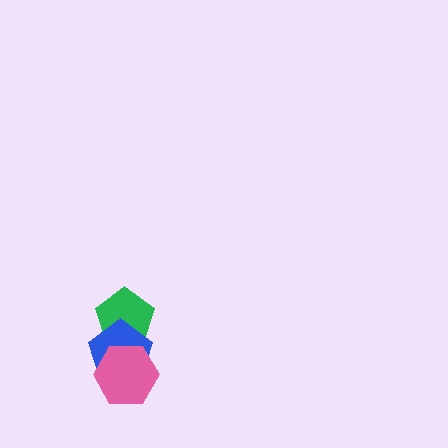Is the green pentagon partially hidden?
Yes, it is partially covered by another shape.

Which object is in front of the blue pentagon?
The pink hexagon is in front of the blue pentagon.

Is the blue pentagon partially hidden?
Yes, it is partially covered by another shape.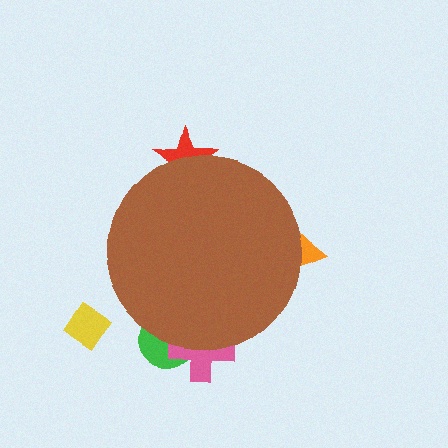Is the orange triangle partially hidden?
Yes, the orange triangle is partially hidden behind the brown circle.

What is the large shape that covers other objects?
A brown circle.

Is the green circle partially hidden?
Yes, the green circle is partially hidden behind the brown circle.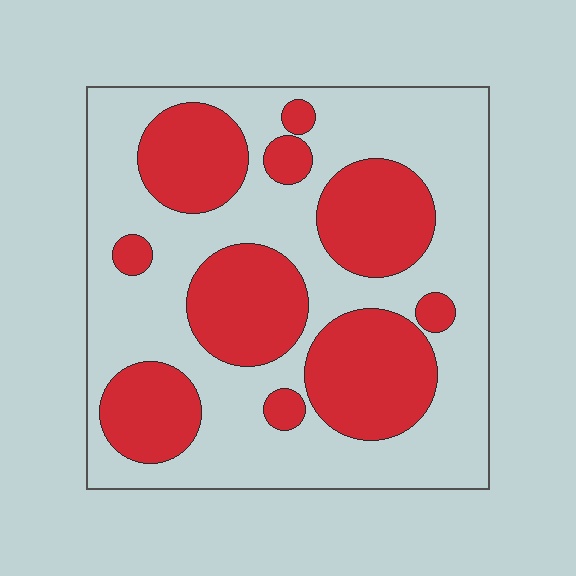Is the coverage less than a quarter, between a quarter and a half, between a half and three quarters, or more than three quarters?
Between a quarter and a half.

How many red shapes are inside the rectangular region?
10.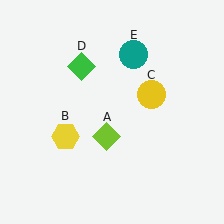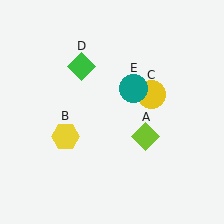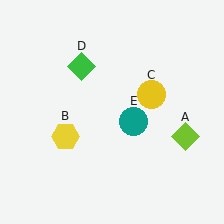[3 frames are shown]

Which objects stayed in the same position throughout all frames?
Yellow hexagon (object B) and yellow circle (object C) and green diamond (object D) remained stationary.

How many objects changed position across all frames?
2 objects changed position: lime diamond (object A), teal circle (object E).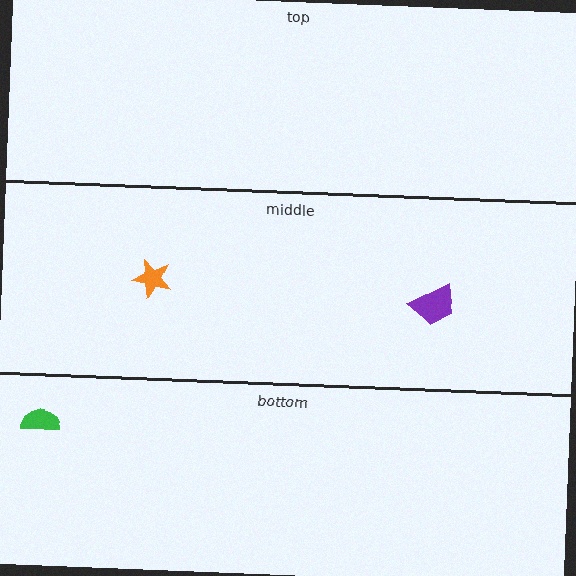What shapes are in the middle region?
The orange star, the purple trapezoid.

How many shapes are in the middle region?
2.